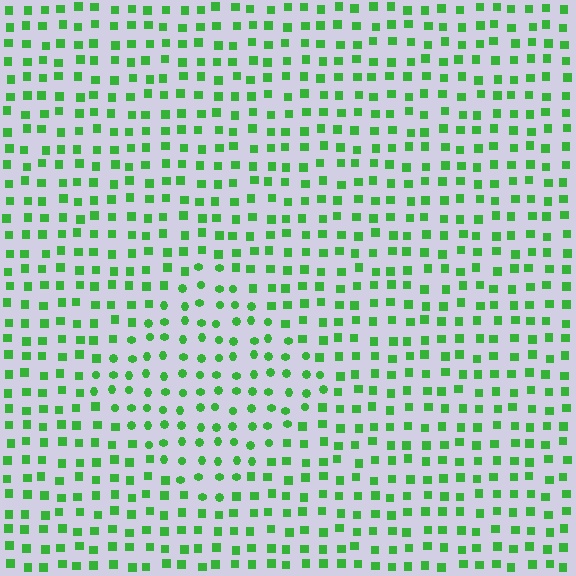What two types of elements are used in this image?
The image uses circles inside the diamond region and squares outside it.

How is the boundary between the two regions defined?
The boundary is defined by a change in element shape: circles inside vs. squares outside. All elements share the same color and spacing.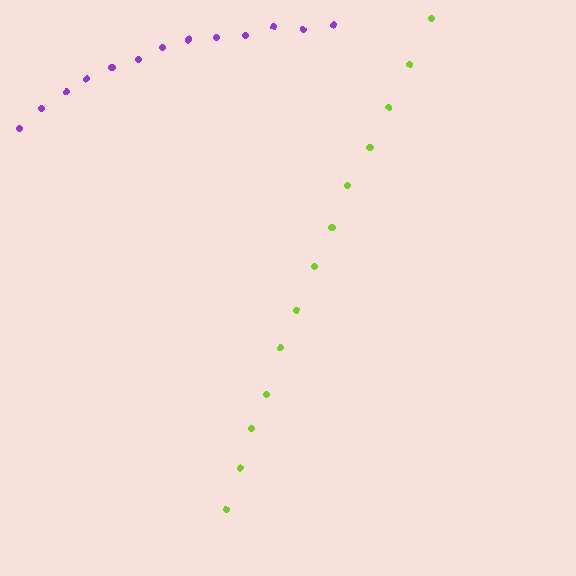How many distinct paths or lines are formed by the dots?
There are 2 distinct paths.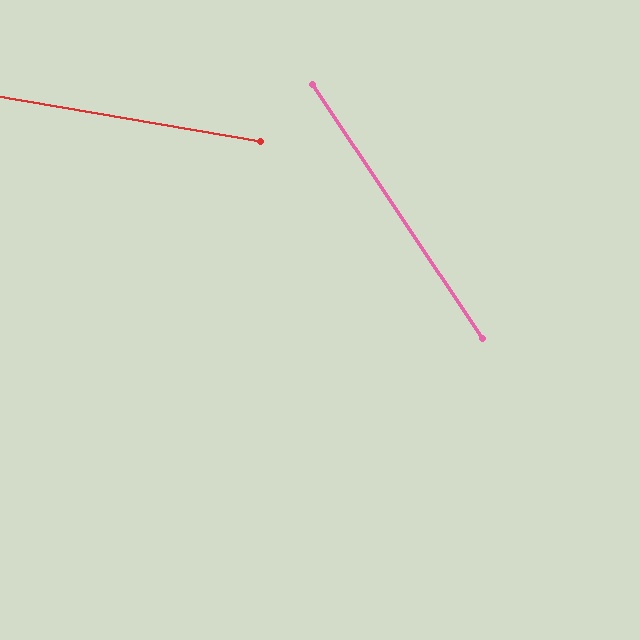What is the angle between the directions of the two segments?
Approximately 47 degrees.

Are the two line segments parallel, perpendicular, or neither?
Neither parallel nor perpendicular — they differ by about 47°.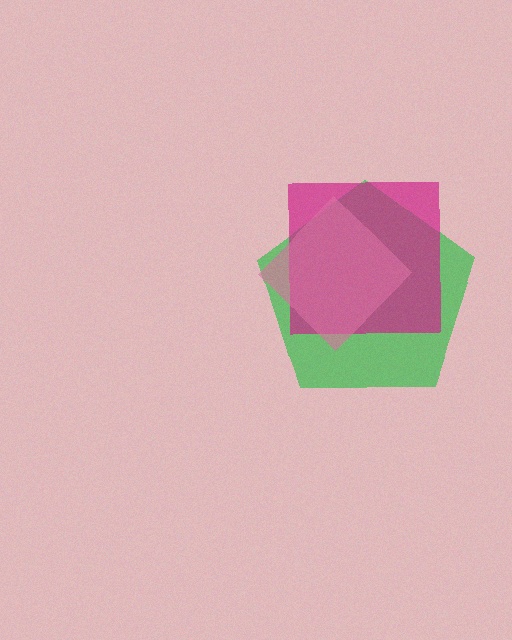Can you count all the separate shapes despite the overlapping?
Yes, there are 3 separate shapes.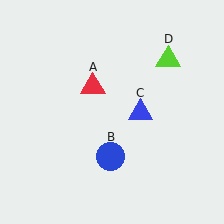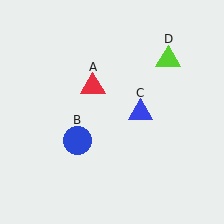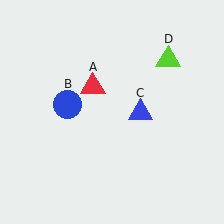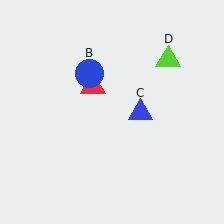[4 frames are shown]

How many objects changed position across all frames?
1 object changed position: blue circle (object B).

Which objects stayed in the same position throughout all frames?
Red triangle (object A) and blue triangle (object C) and lime triangle (object D) remained stationary.